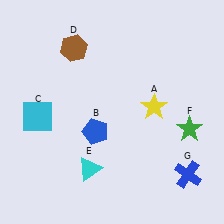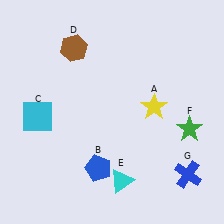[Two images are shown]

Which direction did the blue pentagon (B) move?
The blue pentagon (B) moved down.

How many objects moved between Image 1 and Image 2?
2 objects moved between the two images.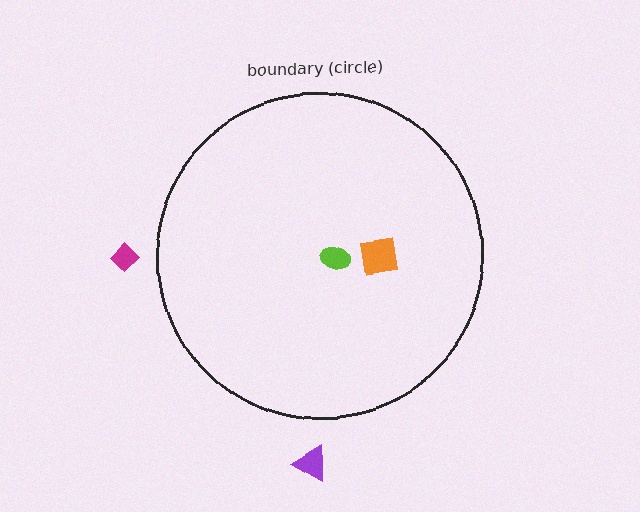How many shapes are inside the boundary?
2 inside, 2 outside.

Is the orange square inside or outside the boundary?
Inside.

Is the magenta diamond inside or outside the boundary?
Outside.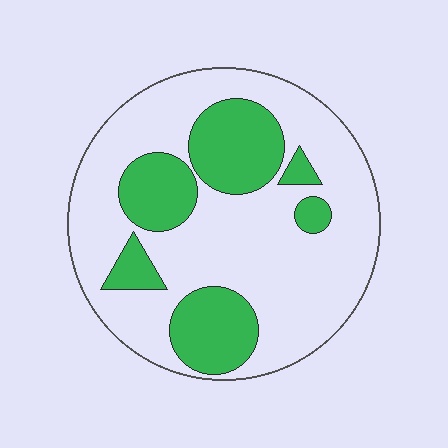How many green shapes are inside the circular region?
6.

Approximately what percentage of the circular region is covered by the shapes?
Approximately 30%.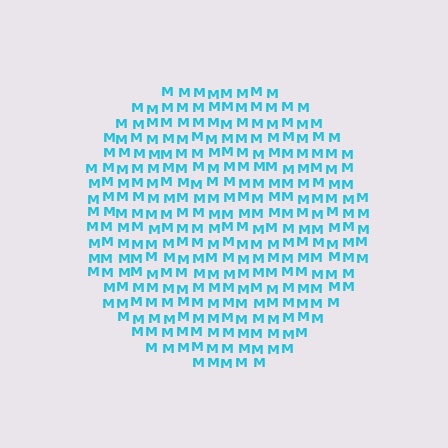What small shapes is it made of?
It is made of small letter M's.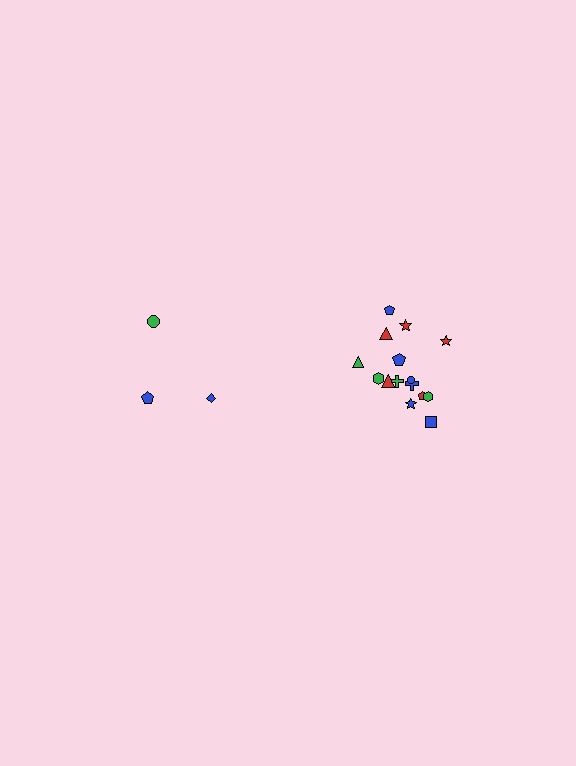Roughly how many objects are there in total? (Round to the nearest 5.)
Roughly 20 objects in total.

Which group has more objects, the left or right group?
The right group.